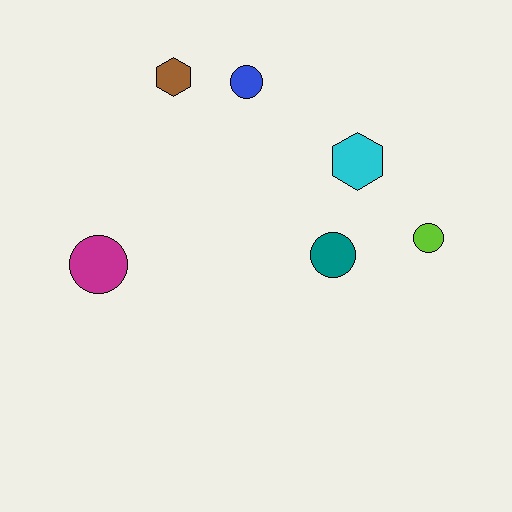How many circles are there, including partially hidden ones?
There are 4 circles.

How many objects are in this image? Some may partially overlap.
There are 6 objects.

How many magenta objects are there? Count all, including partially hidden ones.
There is 1 magenta object.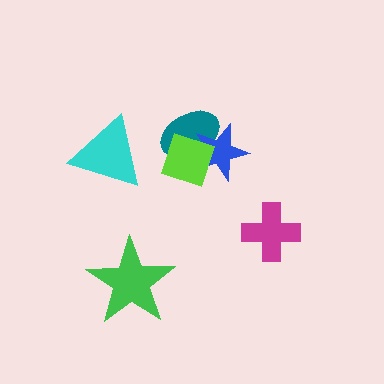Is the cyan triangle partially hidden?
No, no other shape covers it.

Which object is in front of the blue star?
The lime diamond is in front of the blue star.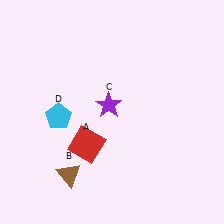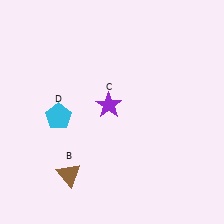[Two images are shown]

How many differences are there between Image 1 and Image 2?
There is 1 difference between the two images.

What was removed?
The red square (A) was removed in Image 2.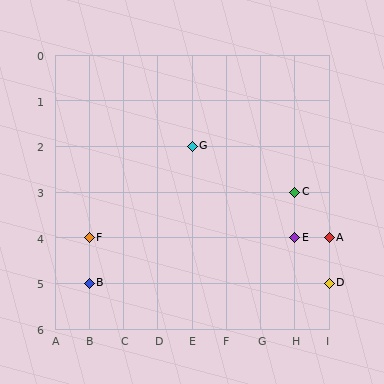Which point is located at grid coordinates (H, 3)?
Point C is at (H, 3).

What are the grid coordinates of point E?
Point E is at grid coordinates (H, 4).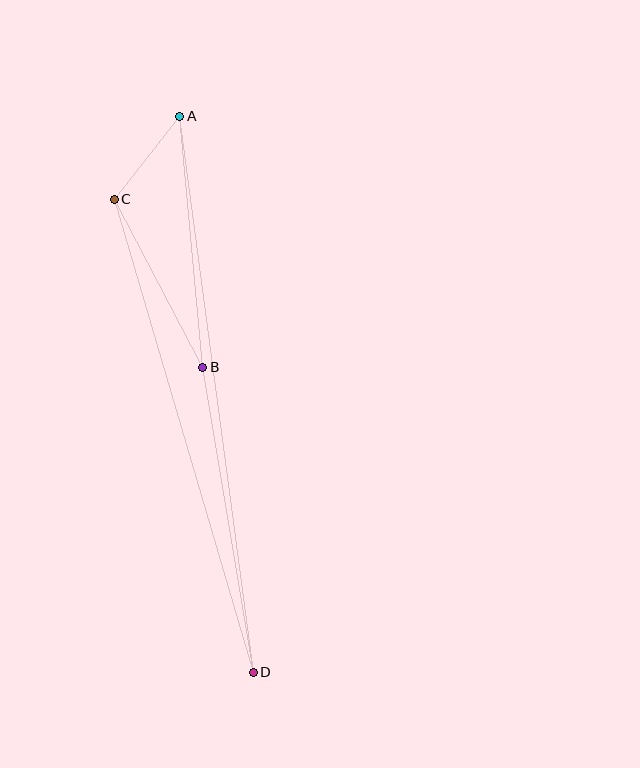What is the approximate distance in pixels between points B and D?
The distance between B and D is approximately 309 pixels.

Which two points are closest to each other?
Points A and C are closest to each other.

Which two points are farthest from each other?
Points A and D are farthest from each other.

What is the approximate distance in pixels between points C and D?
The distance between C and D is approximately 493 pixels.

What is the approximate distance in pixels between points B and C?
The distance between B and C is approximately 190 pixels.